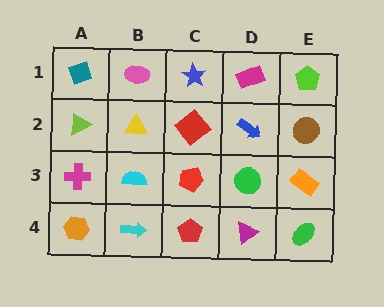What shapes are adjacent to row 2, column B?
A pink ellipse (row 1, column B), a cyan semicircle (row 3, column B), a lime triangle (row 2, column A), a red diamond (row 2, column C).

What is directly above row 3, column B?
A yellow triangle.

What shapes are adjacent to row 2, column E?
A lime pentagon (row 1, column E), an orange rectangle (row 3, column E), a blue arrow (row 2, column D).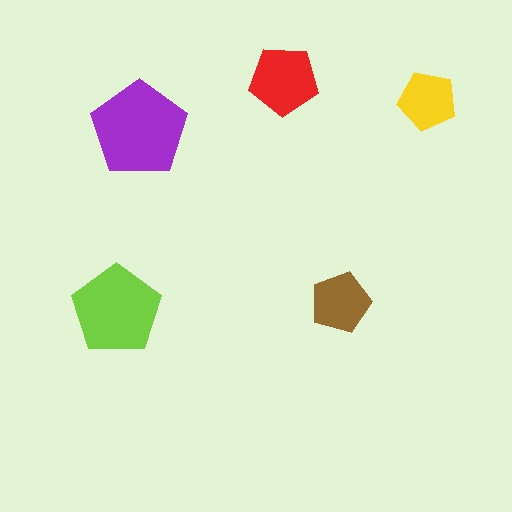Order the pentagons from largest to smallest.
the purple one, the lime one, the red one, the brown one, the yellow one.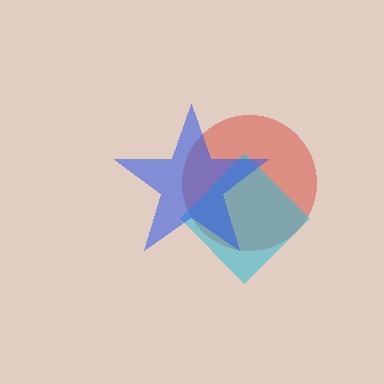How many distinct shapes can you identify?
There are 3 distinct shapes: a red circle, a cyan diamond, a blue star.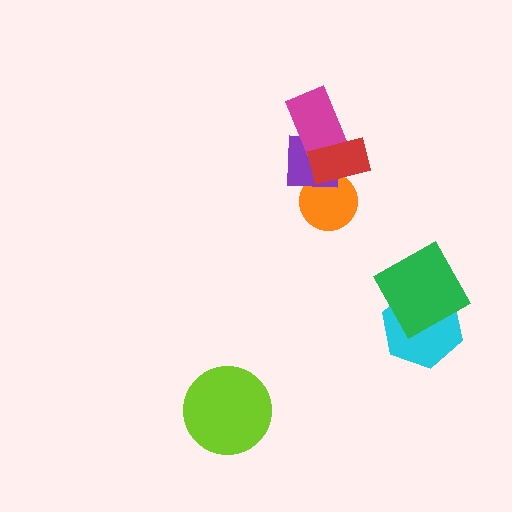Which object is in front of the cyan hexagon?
The green diamond is in front of the cyan hexagon.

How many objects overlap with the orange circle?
2 objects overlap with the orange circle.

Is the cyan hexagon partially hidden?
Yes, it is partially covered by another shape.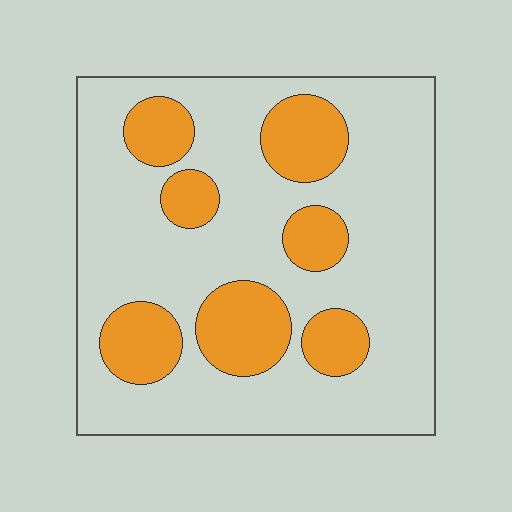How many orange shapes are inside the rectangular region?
7.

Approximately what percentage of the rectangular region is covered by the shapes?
Approximately 25%.